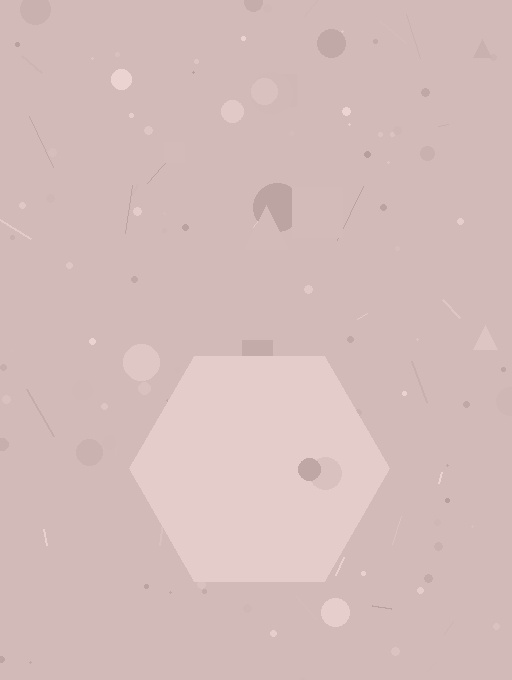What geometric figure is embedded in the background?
A hexagon is embedded in the background.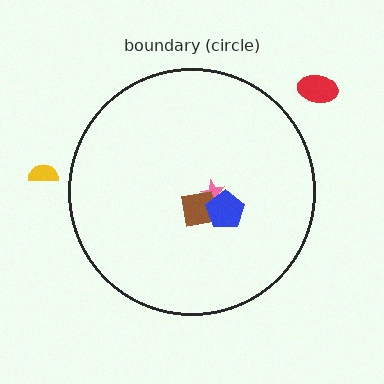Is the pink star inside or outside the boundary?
Inside.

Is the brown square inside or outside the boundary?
Inside.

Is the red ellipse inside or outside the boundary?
Outside.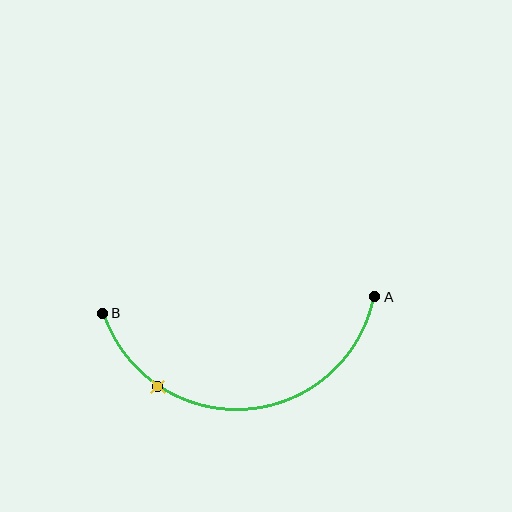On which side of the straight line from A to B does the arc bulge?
The arc bulges below the straight line connecting A and B.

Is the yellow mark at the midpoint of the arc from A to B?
No. The yellow mark lies on the arc but is closer to endpoint B. The arc midpoint would be at the point on the curve equidistant along the arc from both A and B.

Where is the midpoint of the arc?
The arc midpoint is the point on the curve farthest from the straight line joining A and B. It sits below that line.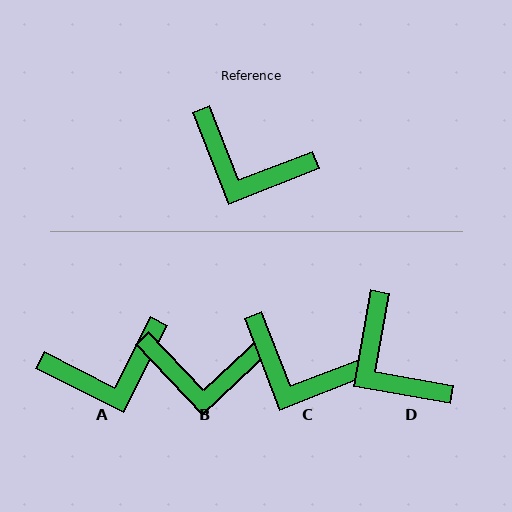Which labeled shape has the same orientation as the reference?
C.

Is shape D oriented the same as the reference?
No, it is off by about 31 degrees.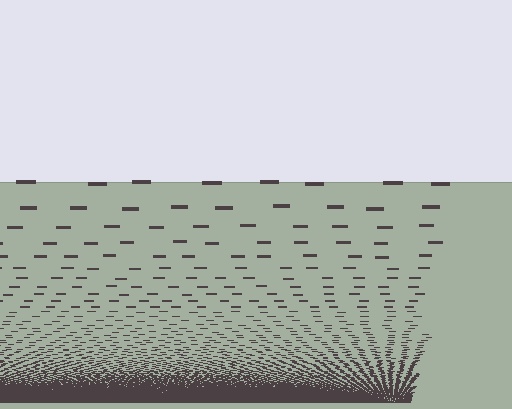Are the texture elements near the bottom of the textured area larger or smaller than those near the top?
Smaller. The gradient is inverted — elements near the bottom are smaller and denser.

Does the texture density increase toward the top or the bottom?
Density increases toward the bottom.